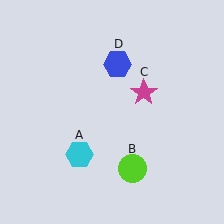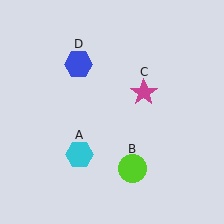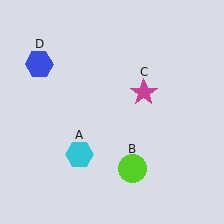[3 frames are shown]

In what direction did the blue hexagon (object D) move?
The blue hexagon (object D) moved left.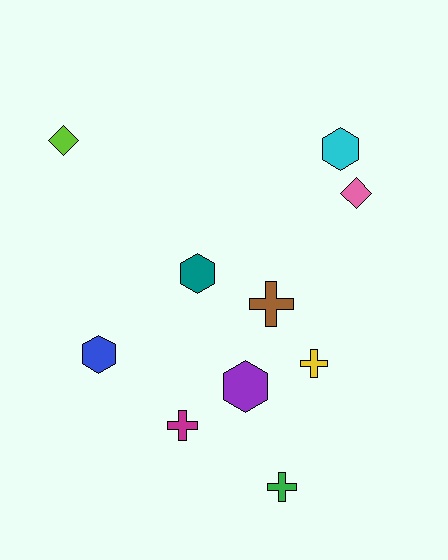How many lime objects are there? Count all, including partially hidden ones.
There is 1 lime object.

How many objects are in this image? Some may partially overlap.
There are 10 objects.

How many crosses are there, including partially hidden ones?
There are 4 crosses.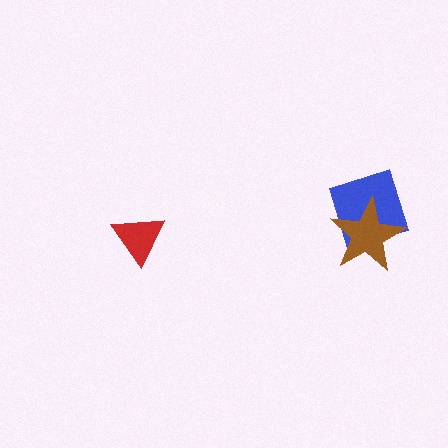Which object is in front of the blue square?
The brown star is in front of the blue square.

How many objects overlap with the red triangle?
0 objects overlap with the red triangle.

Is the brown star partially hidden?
No, no other shape covers it.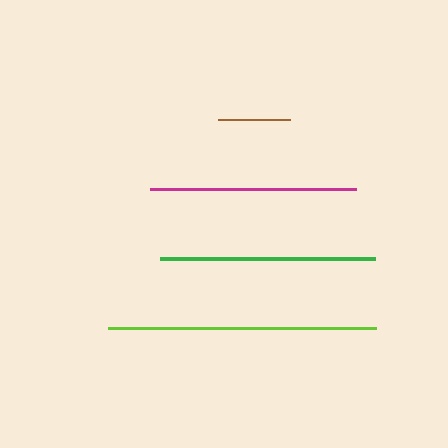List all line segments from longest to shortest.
From longest to shortest: lime, green, magenta, brown.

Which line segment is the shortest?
The brown line is the shortest at approximately 72 pixels.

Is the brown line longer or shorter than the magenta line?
The magenta line is longer than the brown line.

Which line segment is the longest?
The lime line is the longest at approximately 268 pixels.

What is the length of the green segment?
The green segment is approximately 214 pixels long.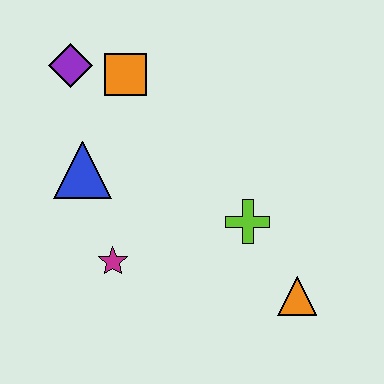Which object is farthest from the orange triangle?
The purple diamond is farthest from the orange triangle.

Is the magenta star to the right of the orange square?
No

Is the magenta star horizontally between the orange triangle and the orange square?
No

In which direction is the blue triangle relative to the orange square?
The blue triangle is below the orange square.